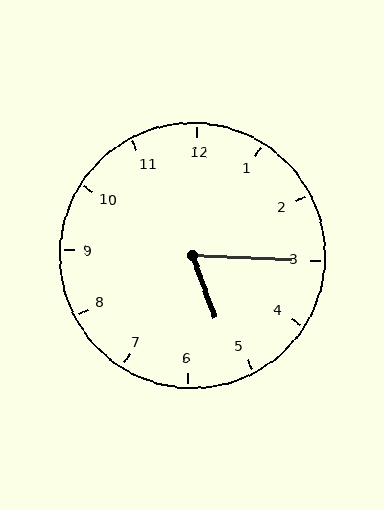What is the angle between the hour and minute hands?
Approximately 68 degrees.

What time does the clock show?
5:15.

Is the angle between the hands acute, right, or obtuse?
It is acute.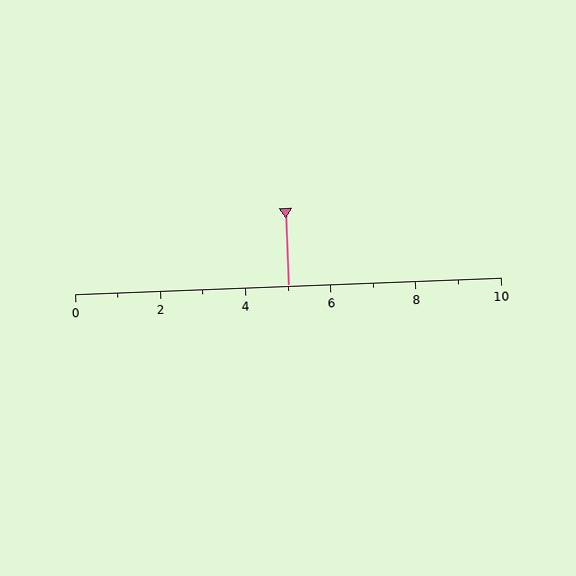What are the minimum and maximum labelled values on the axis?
The axis runs from 0 to 10.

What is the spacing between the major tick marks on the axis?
The major ticks are spaced 2 apart.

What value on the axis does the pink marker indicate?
The marker indicates approximately 5.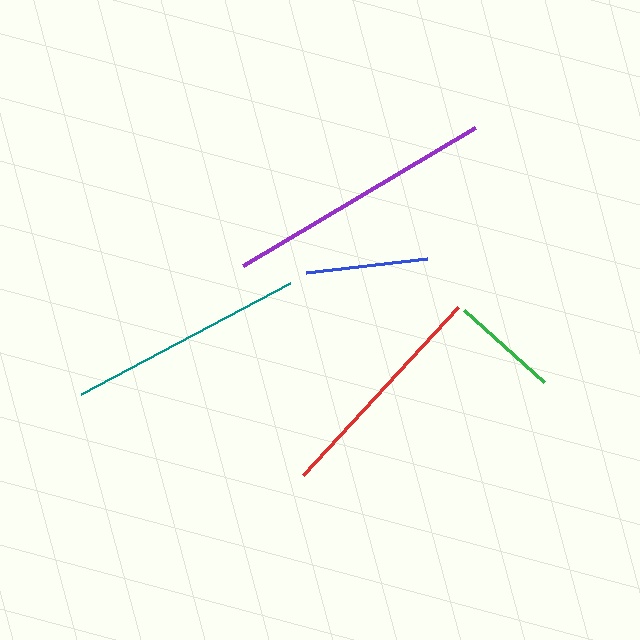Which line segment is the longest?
The purple line is the longest at approximately 269 pixels.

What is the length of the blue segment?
The blue segment is approximately 122 pixels long.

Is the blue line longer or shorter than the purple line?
The purple line is longer than the blue line.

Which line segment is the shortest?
The green line is the shortest at approximately 108 pixels.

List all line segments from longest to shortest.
From longest to shortest: purple, teal, red, blue, green.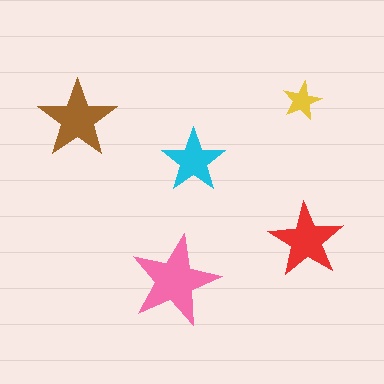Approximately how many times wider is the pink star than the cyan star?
About 1.5 times wider.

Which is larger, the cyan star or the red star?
The red one.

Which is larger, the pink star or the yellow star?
The pink one.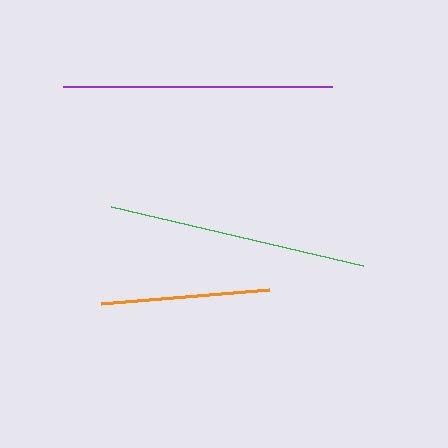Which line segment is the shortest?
The orange line is the shortest at approximately 169 pixels.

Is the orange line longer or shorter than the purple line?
The purple line is longer than the orange line.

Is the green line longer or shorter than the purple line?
The purple line is longer than the green line.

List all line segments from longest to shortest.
From longest to shortest: purple, green, orange.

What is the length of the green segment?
The green segment is approximately 258 pixels long.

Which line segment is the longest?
The purple line is the longest at approximately 269 pixels.